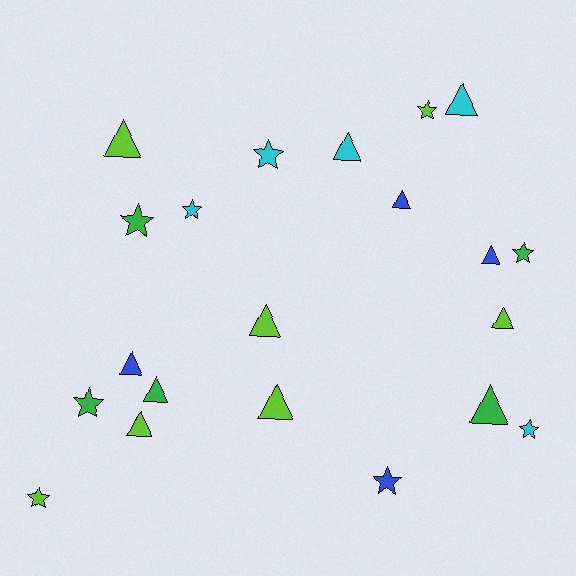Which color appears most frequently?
Lime, with 7 objects.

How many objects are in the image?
There are 21 objects.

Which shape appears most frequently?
Triangle, with 12 objects.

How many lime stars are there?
There are 2 lime stars.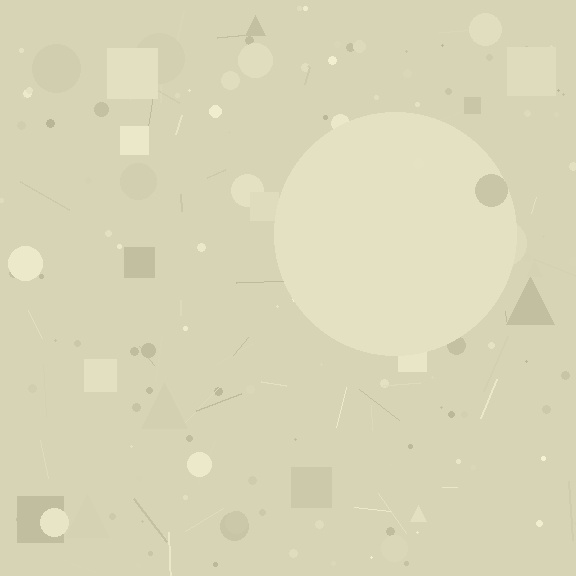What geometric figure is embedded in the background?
A circle is embedded in the background.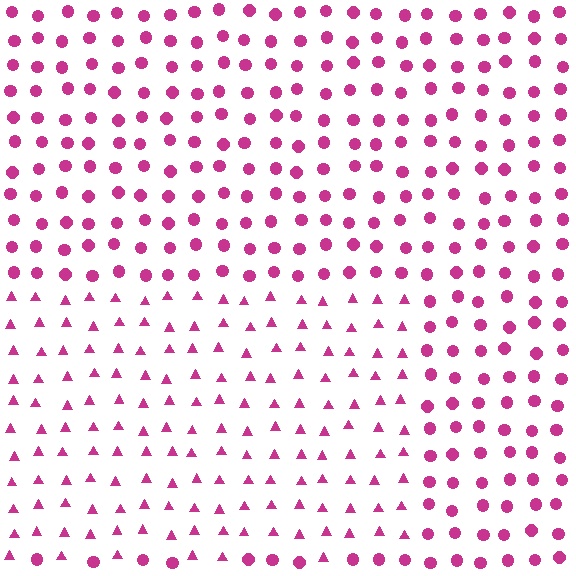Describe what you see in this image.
The image is filled with small magenta elements arranged in a uniform grid. A rectangle-shaped region contains triangles, while the surrounding area contains circles. The boundary is defined purely by the change in element shape.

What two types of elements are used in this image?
The image uses triangles inside the rectangle region and circles outside it.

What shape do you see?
I see a rectangle.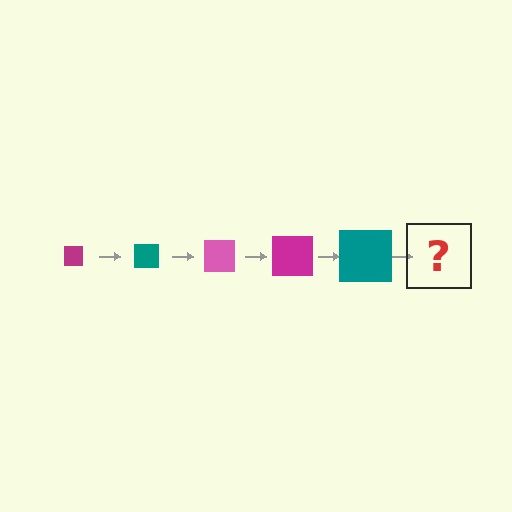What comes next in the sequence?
The next element should be a pink square, larger than the previous one.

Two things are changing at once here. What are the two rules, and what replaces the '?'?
The two rules are that the square grows larger each step and the color cycles through magenta, teal, and pink. The '?' should be a pink square, larger than the previous one.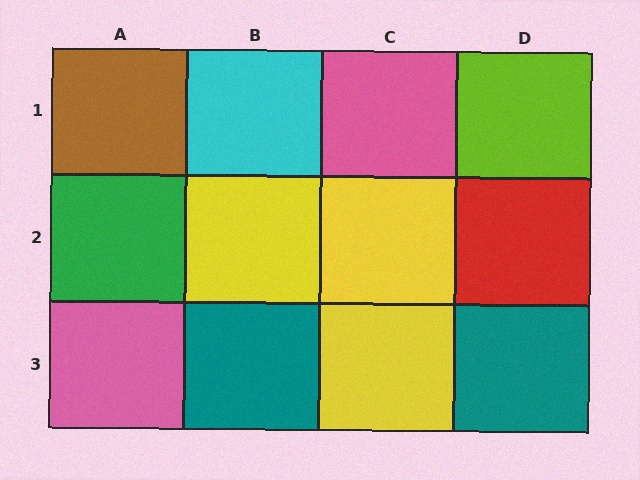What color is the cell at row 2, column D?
Red.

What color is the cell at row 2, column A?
Green.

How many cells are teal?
2 cells are teal.